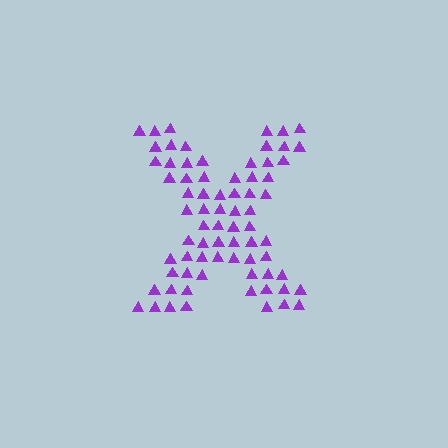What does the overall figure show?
The overall figure shows the letter X.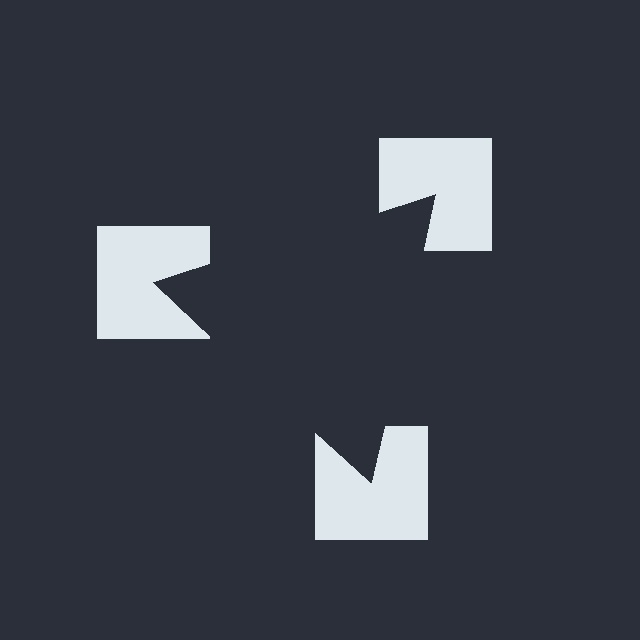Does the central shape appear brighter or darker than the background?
It typically appears slightly darker than the background, even though no actual brightness change is drawn.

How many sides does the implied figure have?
3 sides.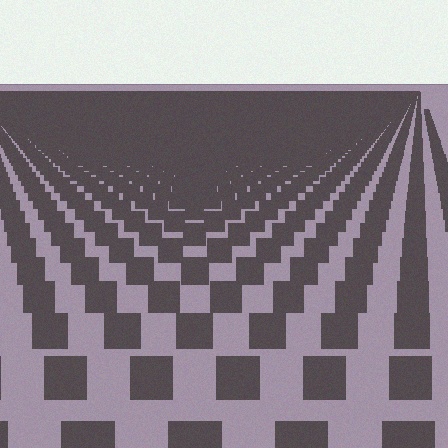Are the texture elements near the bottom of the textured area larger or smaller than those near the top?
Larger. Near the bottom, elements are closer to the viewer and appear at a bigger on-screen size.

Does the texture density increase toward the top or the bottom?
Density increases toward the top.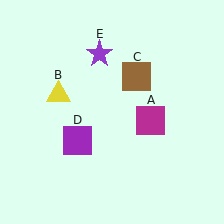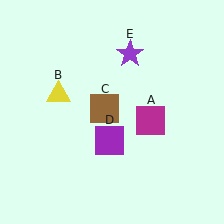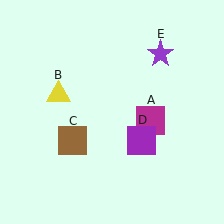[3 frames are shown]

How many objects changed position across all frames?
3 objects changed position: brown square (object C), purple square (object D), purple star (object E).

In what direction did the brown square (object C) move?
The brown square (object C) moved down and to the left.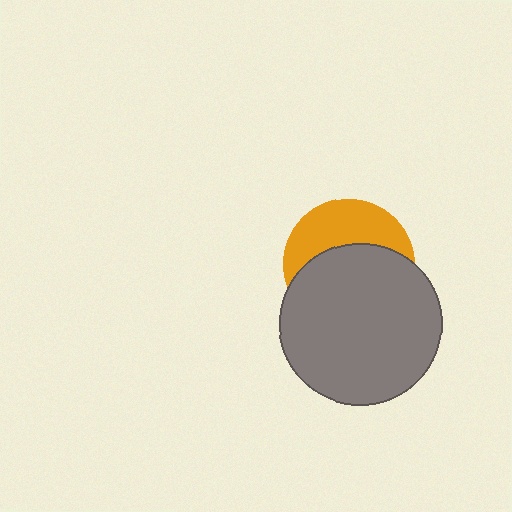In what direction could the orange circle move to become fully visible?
The orange circle could move up. That would shift it out from behind the gray circle entirely.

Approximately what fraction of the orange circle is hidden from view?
Roughly 60% of the orange circle is hidden behind the gray circle.